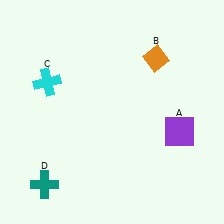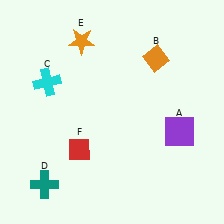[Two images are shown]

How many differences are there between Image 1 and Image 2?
There are 2 differences between the two images.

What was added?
An orange star (E), a red diamond (F) were added in Image 2.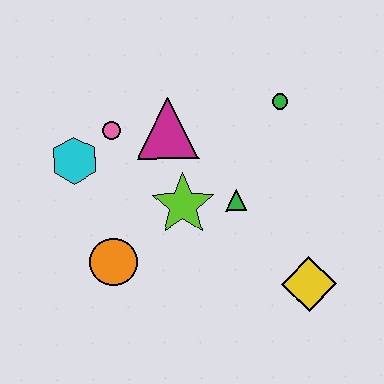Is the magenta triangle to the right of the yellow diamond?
No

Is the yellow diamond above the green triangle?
No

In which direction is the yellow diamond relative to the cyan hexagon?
The yellow diamond is to the right of the cyan hexagon.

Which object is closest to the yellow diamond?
The green triangle is closest to the yellow diamond.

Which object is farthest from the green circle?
The orange circle is farthest from the green circle.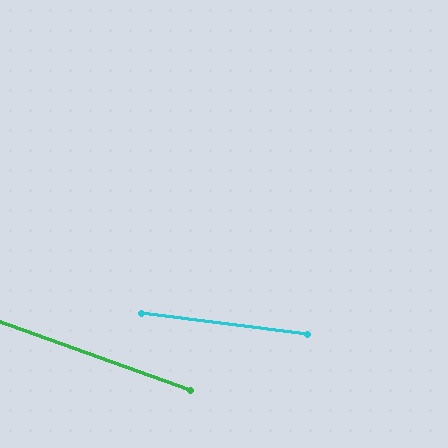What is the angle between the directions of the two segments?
Approximately 13 degrees.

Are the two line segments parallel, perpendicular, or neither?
Neither parallel nor perpendicular — they differ by about 13°.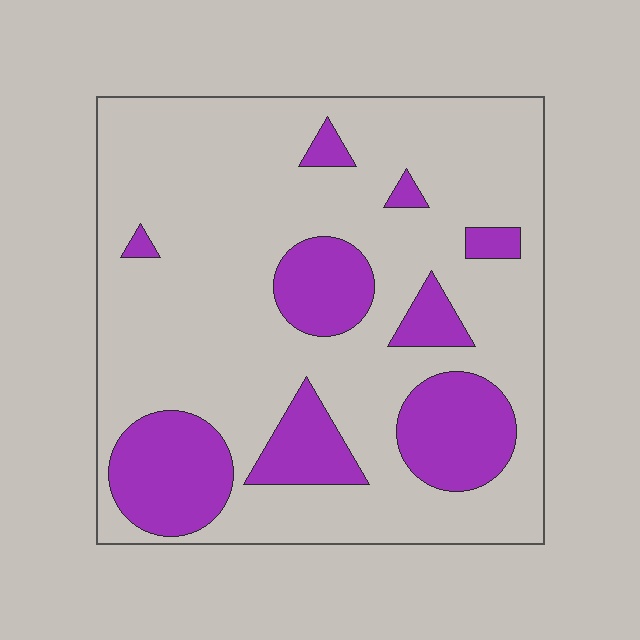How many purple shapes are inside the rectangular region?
9.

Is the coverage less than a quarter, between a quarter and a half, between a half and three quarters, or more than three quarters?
Less than a quarter.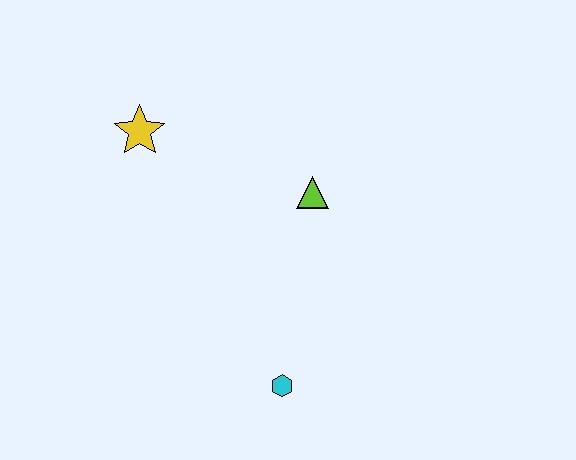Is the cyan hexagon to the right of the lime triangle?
No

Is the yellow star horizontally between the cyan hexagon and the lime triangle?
No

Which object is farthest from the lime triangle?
The cyan hexagon is farthest from the lime triangle.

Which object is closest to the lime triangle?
The yellow star is closest to the lime triangle.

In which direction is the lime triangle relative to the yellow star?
The lime triangle is to the right of the yellow star.